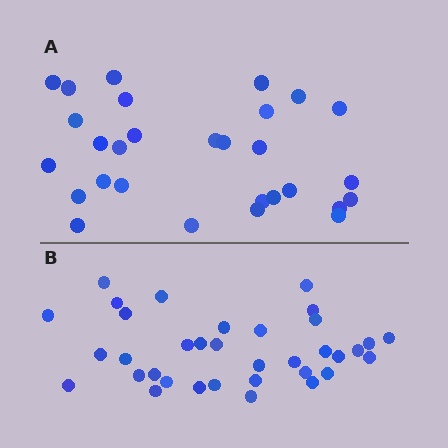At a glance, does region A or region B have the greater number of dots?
Region B (the bottom region) has more dots.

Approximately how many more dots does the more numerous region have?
Region B has about 6 more dots than region A.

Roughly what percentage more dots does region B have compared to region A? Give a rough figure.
About 20% more.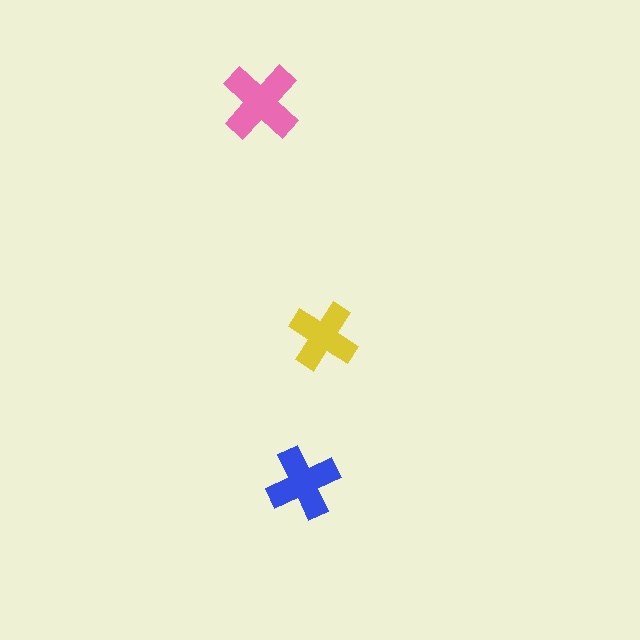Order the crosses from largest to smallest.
the pink one, the blue one, the yellow one.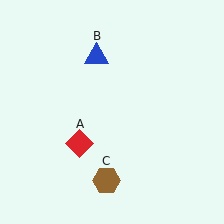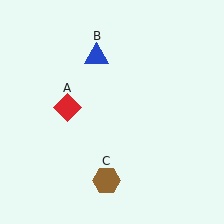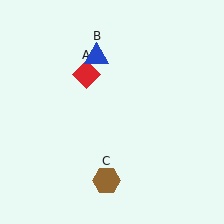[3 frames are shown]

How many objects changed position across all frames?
1 object changed position: red diamond (object A).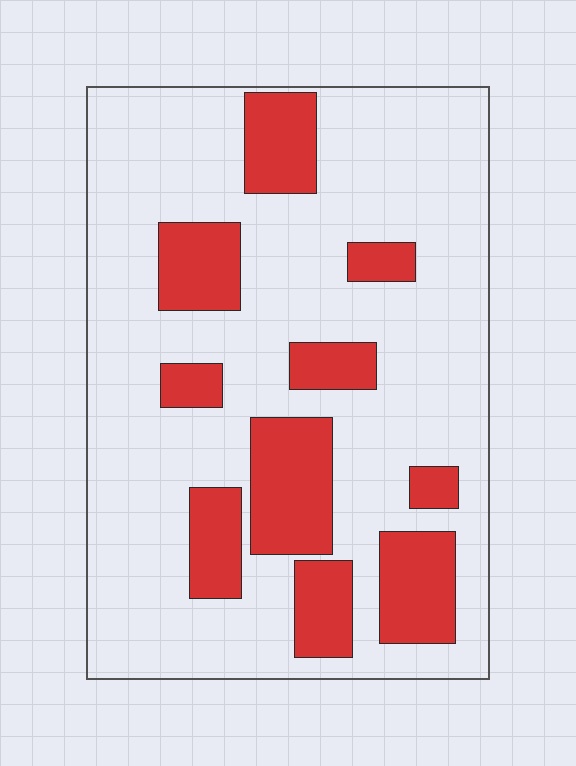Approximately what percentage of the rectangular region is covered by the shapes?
Approximately 25%.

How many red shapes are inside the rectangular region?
10.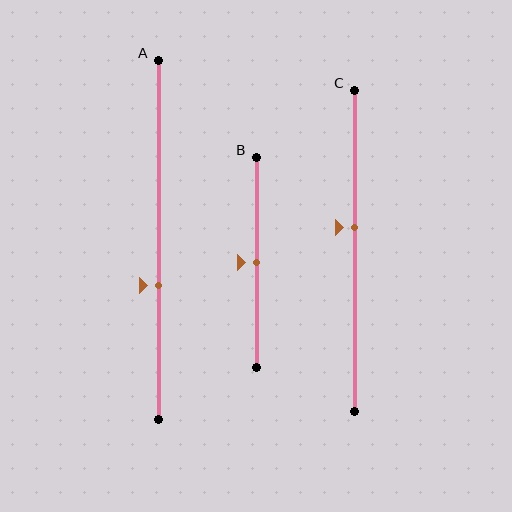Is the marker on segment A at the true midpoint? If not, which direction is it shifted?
No, the marker on segment A is shifted downward by about 13% of the segment length.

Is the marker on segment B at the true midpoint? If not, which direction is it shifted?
Yes, the marker on segment B is at the true midpoint.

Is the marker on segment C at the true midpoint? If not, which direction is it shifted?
No, the marker on segment C is shifted upward by about 7% of the segment length.